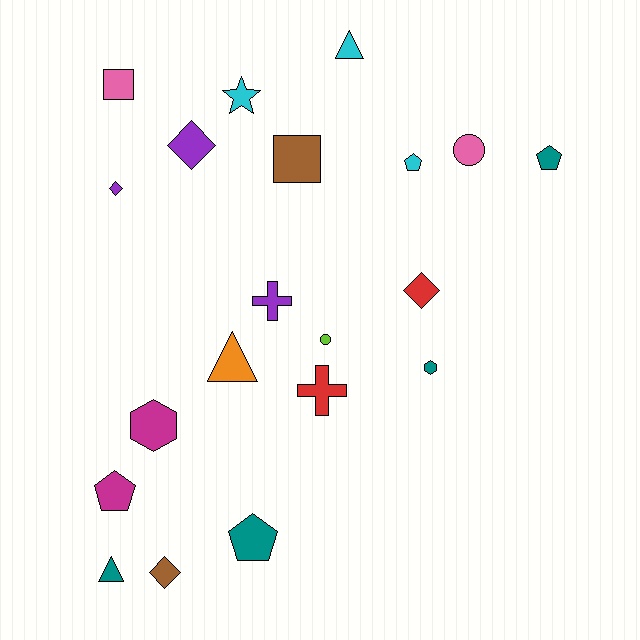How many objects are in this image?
There are 20 objects.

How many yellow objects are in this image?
There are no yellow objects.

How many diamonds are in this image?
There are 4 diamonds.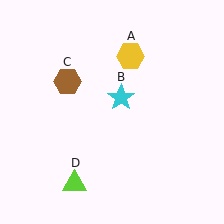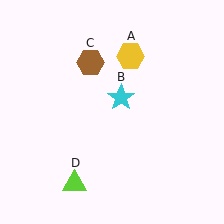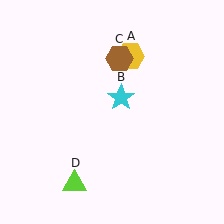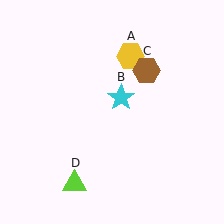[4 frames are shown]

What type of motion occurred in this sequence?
The brown hexagon (object C) rotated clockwise around the center of the scene.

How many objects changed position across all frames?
1 object changed position: brown hexagon (object C).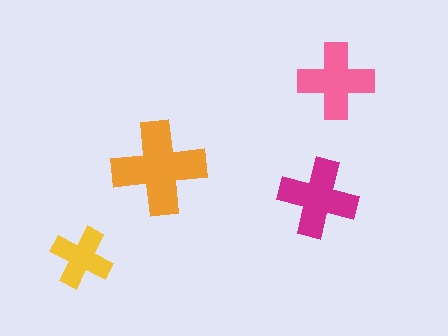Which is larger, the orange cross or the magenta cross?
The orange one.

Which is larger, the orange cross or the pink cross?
The orange one.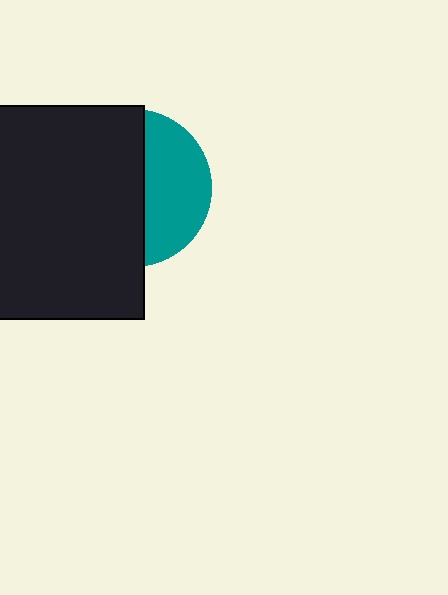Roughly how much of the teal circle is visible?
A small part of it is visible (roughly 40%).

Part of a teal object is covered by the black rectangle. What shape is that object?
It is a circle.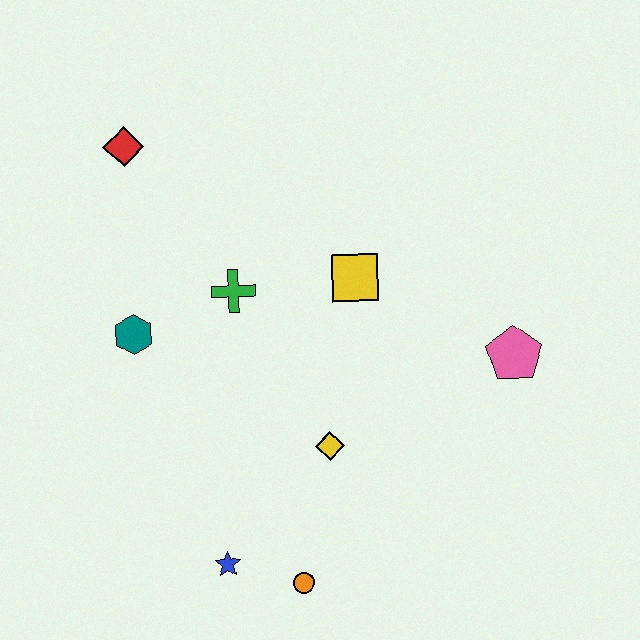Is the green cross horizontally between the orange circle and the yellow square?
No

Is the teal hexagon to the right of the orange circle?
No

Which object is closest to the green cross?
The teal hexagon is closest to the green cross.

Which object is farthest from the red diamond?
The orange circle is farthest from the red diamond.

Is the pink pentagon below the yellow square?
Yes